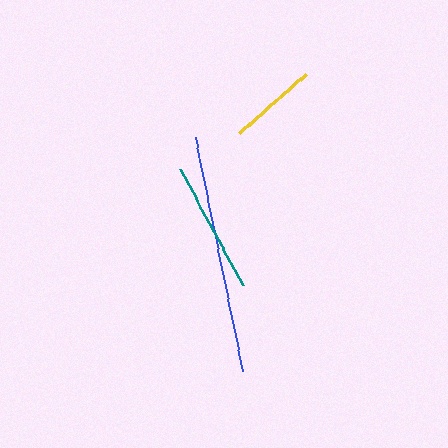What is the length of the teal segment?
The teal segment is approximately 132 pixels long.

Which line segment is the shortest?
The yellow line is the shortest at approximately 89 pixels.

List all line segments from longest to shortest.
From longest to shortest: blue, teal, yellow.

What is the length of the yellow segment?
The yellow segment is approximately 89 pixels long.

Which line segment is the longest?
The blue line is the longest at approximately 239 pixels.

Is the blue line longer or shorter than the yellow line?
The blue line is longer than the yellow line.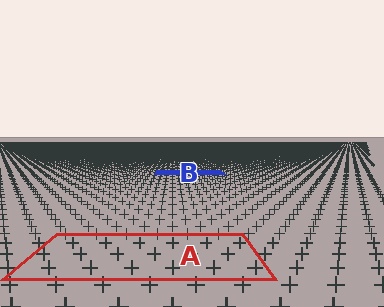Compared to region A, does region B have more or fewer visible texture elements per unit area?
Region B has more texture elements per unit area — they are packed more densely because it is farther away.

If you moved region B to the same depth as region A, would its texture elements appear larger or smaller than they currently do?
They would appear larger. At a closer depth, the same texture elements are projected at a bigger on-screen size.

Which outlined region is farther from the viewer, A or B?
Region B is farther from the viewer — the texture elements inside it appear smaller and more densely packed.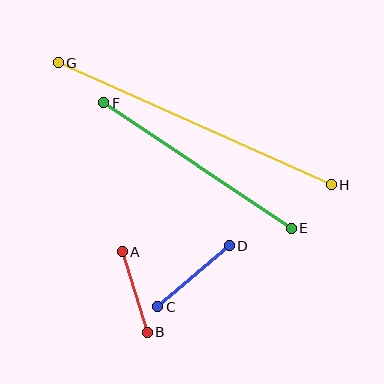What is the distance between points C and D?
The distance is approximately 94 pixels.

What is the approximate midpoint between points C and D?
The midpoint is at approximately (194, 276) pixels.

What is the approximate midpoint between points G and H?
The midpoint is at approximately (195, 124) pixels.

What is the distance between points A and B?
The distance is approximately 84 pixels.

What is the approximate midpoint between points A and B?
The midpoint is at approximately (135, 292) pixels.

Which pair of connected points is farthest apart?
Points G and H are farthest apart.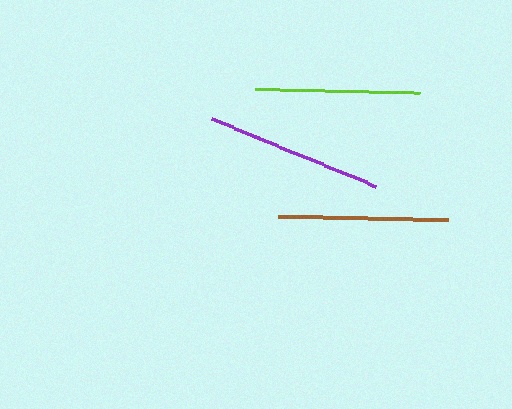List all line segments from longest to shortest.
From longest to shortest: purple, brown, lime.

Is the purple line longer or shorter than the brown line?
The purple line is longer than the brown line.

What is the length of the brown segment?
The brown segment is approximately 170 pixels long.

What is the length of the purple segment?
The purple segment is approximately 178 pixels long.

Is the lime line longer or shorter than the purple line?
The purple line is longer than the lime line.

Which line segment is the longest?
The purple line is the longest at approximately 178 pixels.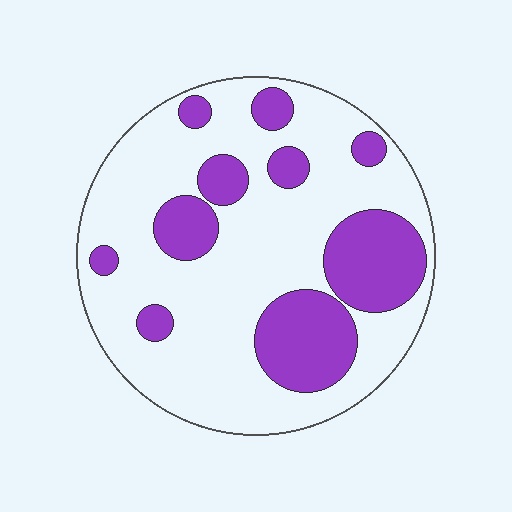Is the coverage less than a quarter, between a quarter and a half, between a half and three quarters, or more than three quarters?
Between a quarter and a half.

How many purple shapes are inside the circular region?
10.